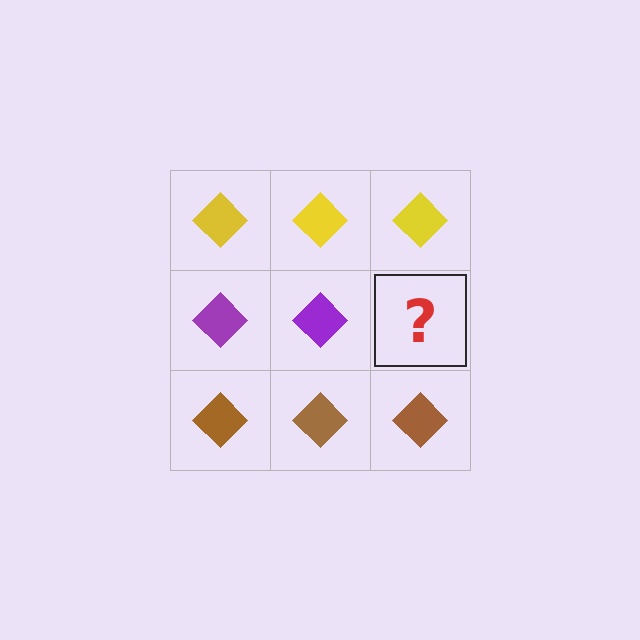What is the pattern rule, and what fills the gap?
The rule is that each row has a consistent color. The gap should be filled with a purple diamond.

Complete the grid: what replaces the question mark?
The question mark should be replaced with a purple diamond.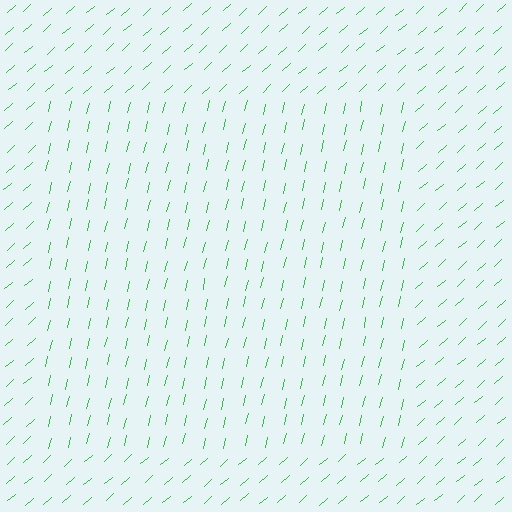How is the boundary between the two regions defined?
The boundary is defined purely by a change in line orientation (approximately 35 degrees difference). All lines are the same color and thickness.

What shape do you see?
I see a rectangle.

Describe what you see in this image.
The image is filled with small green line segments. A rectangle region in the image has lines oriented differently from the surrounding lines, creating a visible texture boundary.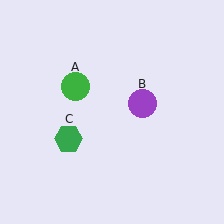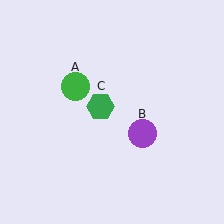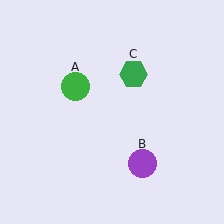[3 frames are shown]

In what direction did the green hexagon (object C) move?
The green hexagon (object C) moved up and to the right.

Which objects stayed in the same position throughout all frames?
Green circle (object A) remained stationary.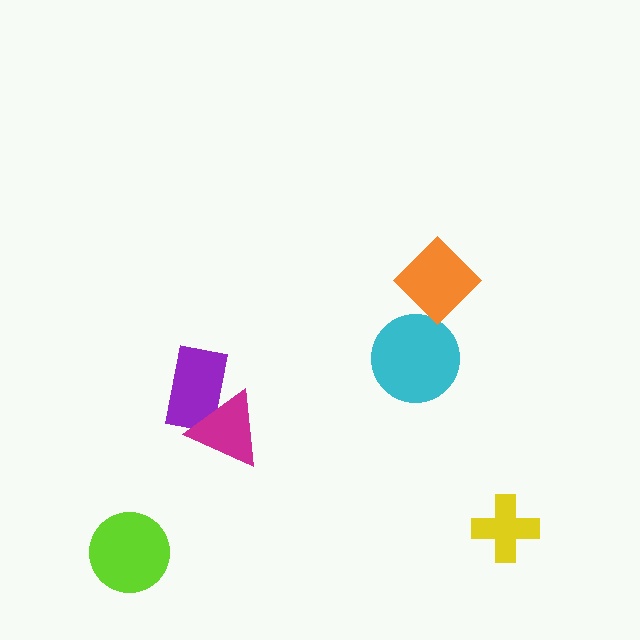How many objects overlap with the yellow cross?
0 objects overlap with the yellow cross.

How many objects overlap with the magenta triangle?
1 object overlaps with the magenta triangle.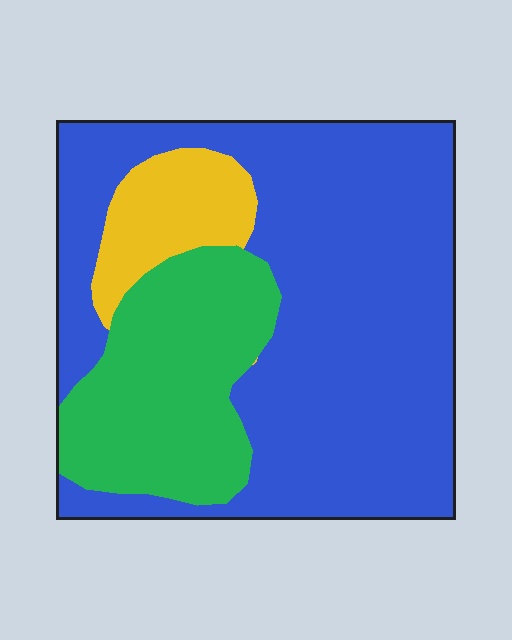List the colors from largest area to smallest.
From largest to smallest: blue, green, yellow.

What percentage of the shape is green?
Green covers 25% of the shape.